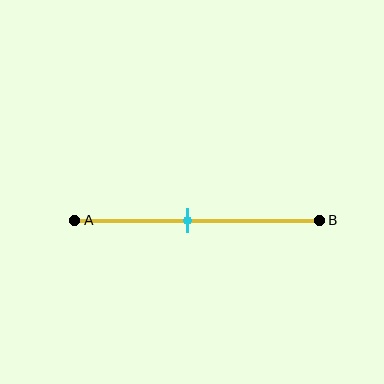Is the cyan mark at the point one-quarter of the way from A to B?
No, the mark is at about 45% from A, not at the 25% one-quarter point.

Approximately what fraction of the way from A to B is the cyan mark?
The cyan mark is approximately 45% of the way from A to B.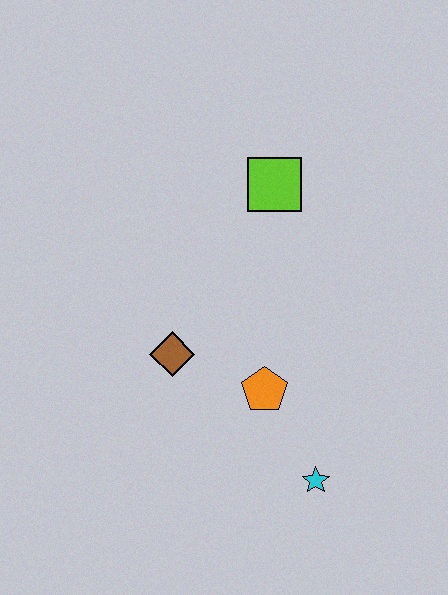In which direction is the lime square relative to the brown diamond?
The lime square is above the brown diamond.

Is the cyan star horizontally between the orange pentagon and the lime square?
No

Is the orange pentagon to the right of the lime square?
No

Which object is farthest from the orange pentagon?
The lime square is farthest from the orange pentagon.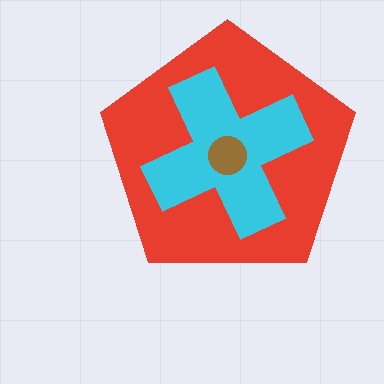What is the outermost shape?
The red pentagon.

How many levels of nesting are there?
3.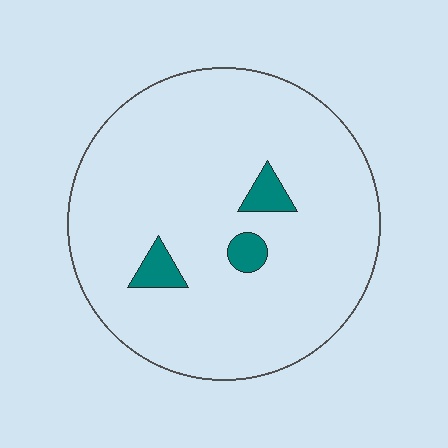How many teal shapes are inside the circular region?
3.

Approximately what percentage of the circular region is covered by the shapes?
Approximately 5%.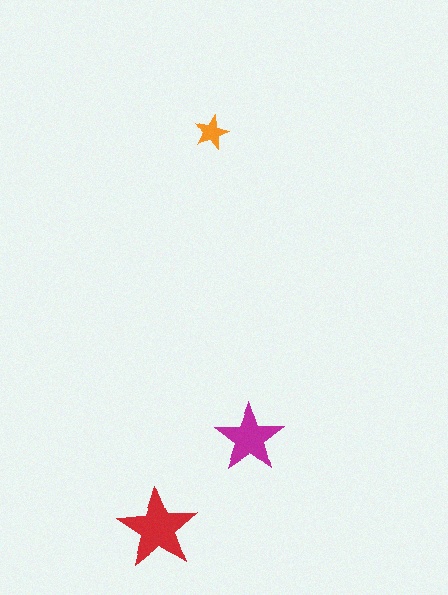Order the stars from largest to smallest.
the red one, the magenta one, the orange one.